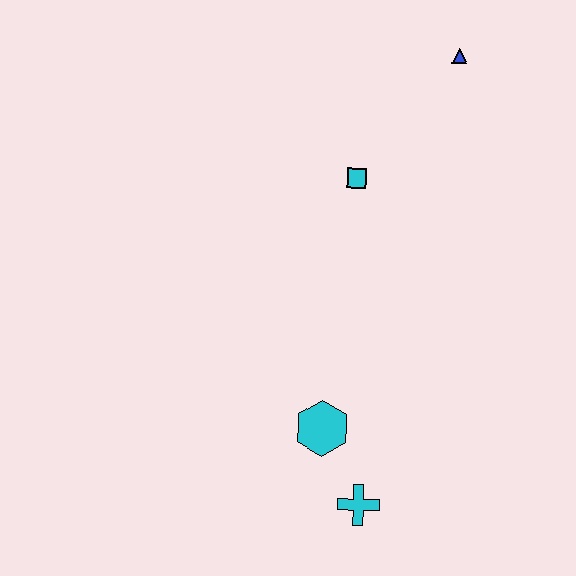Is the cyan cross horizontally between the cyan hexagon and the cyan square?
No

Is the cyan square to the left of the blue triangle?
Yes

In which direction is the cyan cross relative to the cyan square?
The cyan cross is below the cyan square.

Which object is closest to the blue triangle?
The cyan square is closest to the blue triangle.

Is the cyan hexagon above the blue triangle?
No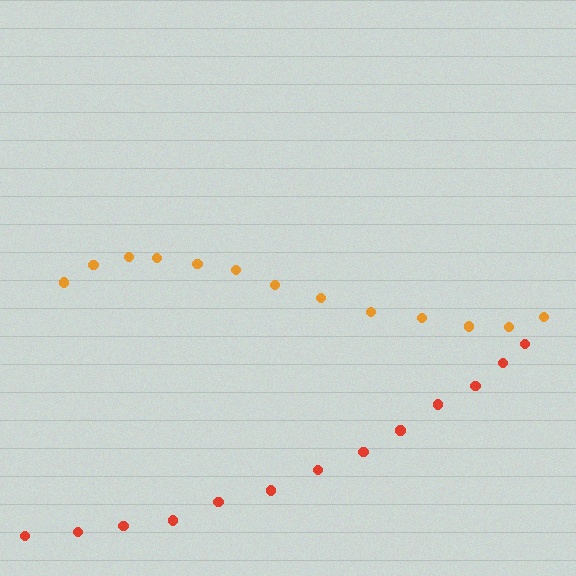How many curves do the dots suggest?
There are 2 distinct paths.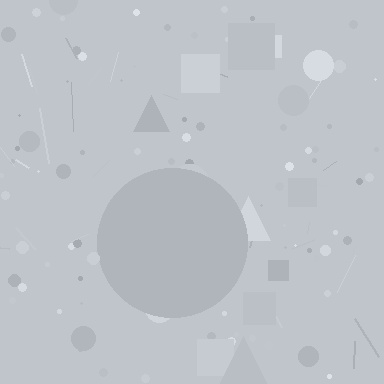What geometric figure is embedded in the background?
A circle is embedded in the background.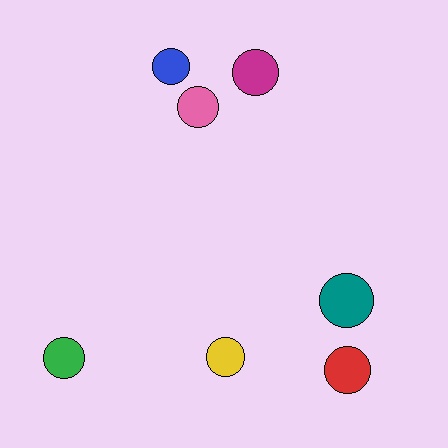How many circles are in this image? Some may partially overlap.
There are 7 circles.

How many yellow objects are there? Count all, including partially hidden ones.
There is 1 yellow object.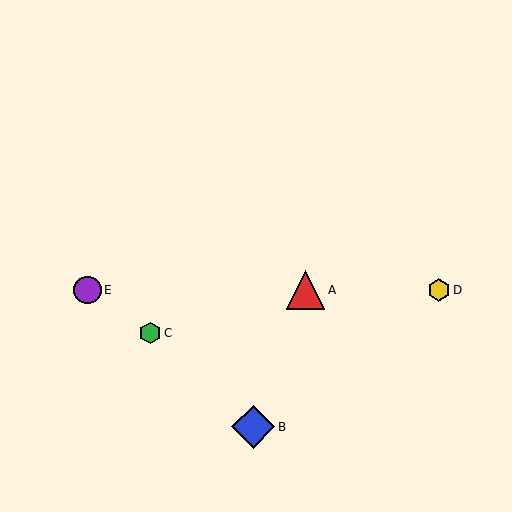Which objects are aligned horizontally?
Objects A, D, E are aligned horizontally.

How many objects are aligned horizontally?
3 objects (A, D, E) are aligned horizontally.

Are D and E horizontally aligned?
Yes, both are at y≈290.